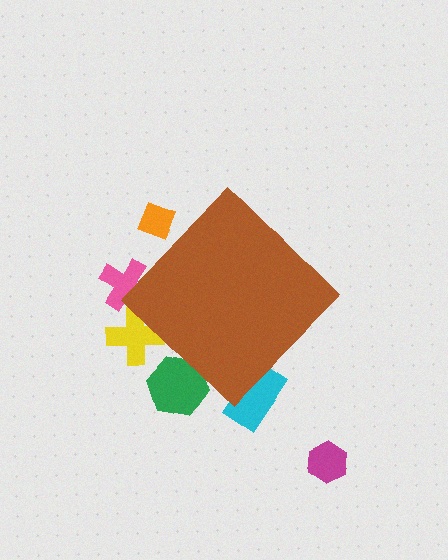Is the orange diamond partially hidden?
Yes, the orange diamond is partially hidden behind the brown diamond.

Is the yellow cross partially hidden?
Yes, the yellow cross is partially hidden behind the brown diamond.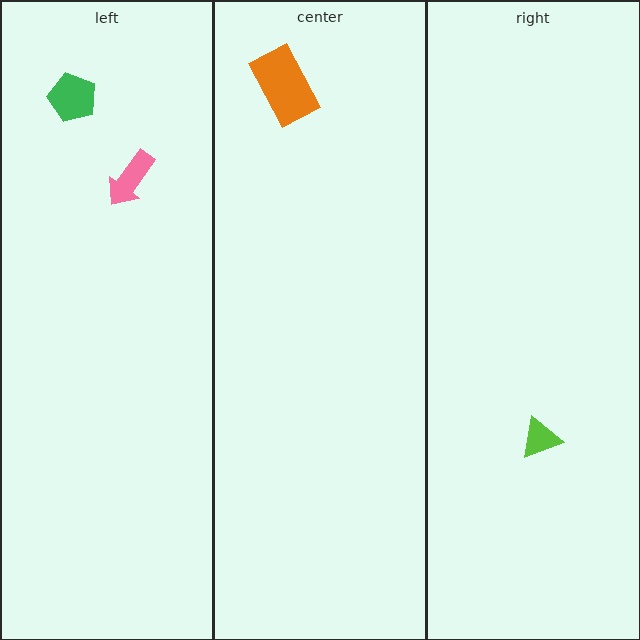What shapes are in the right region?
The lime triangle.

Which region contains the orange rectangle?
The center region.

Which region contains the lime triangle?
The right region.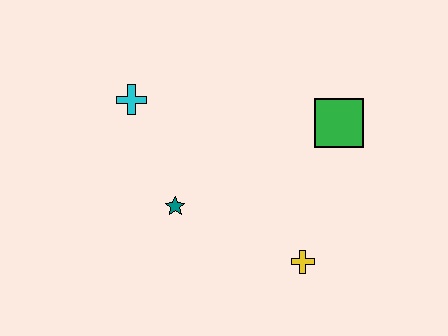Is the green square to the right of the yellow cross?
Yes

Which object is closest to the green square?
The yellow cross is closest to the green square.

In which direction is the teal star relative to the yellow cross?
The teal star is to the left of the yellow cross.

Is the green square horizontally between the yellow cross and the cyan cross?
No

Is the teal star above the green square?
No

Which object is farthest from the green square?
The cyan cross is farthest from the green square.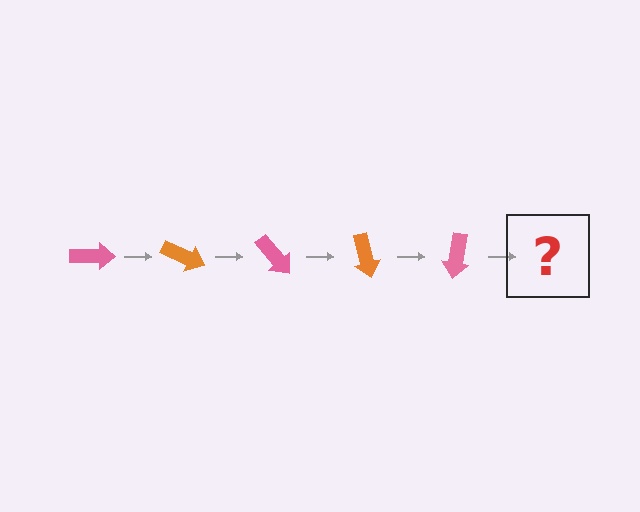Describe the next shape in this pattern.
It should be an orange arrow, rotated 125 degrees from the start.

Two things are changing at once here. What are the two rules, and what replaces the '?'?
The two rules are that it rotates 25 degrees each step and the color cycles through pink and orange. The '?' should be an orange arrow, rotated 125 degrees from the start.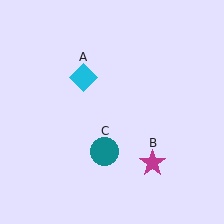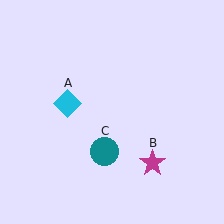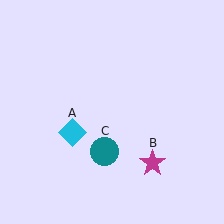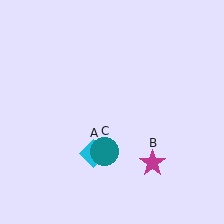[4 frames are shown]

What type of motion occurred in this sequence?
The cyan diamond (object A) rotated counterclockwise around the center of the scene.